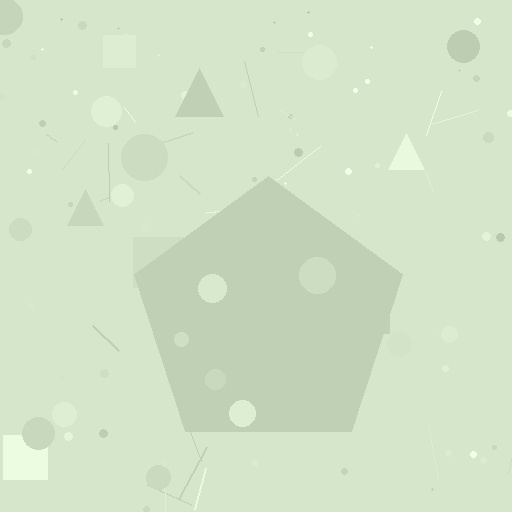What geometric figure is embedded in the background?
A pentagon is embedded in the background.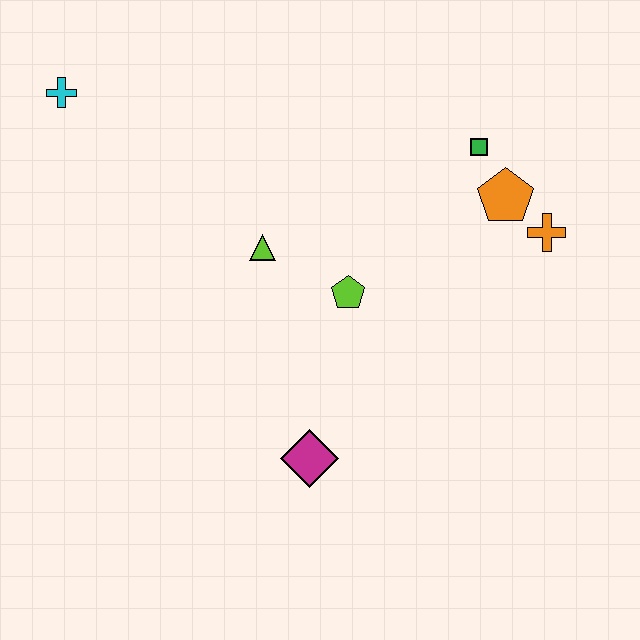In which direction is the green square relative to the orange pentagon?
The green square is above the orange pentagon.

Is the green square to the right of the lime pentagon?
Yes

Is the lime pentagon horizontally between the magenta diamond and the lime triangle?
No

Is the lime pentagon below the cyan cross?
Yes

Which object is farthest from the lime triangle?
The orange cross is farthest from the lime triangle.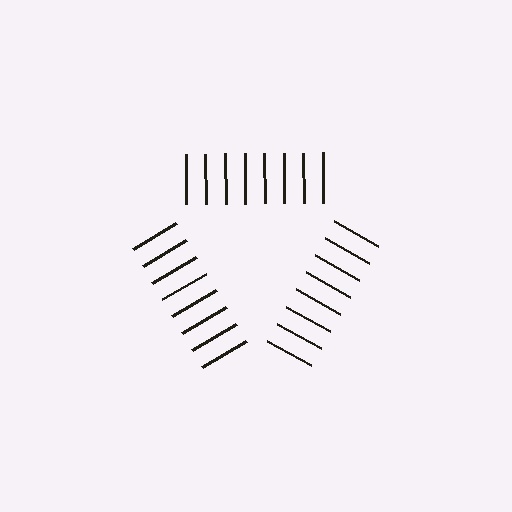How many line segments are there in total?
24 — 8 along each of the 3 edges.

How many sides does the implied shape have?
3 sides — the line-ends trace a triangle.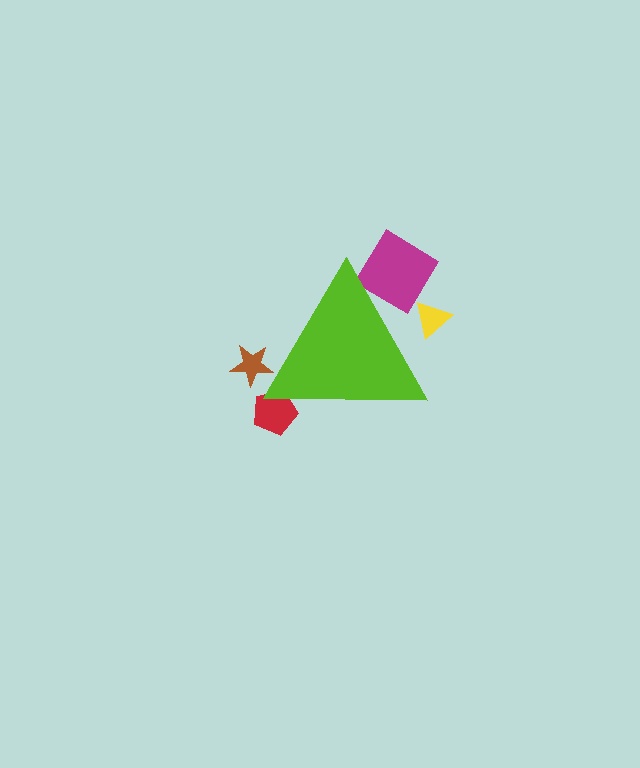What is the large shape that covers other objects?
A lime triangle.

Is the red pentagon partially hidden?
Yes, the red pentagon is partially hidden behind the lime triangle.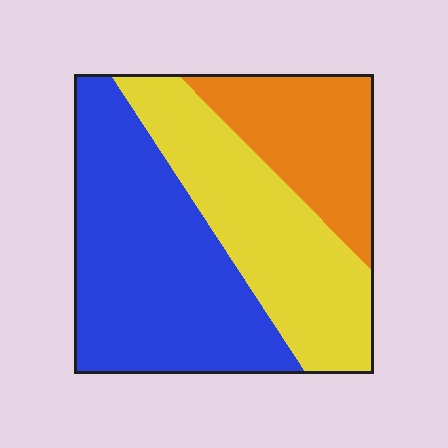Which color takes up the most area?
Blue, at roughly 45%.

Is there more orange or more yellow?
Yellow.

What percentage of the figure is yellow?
Yellow takes up about one third (1/3) of the figure.